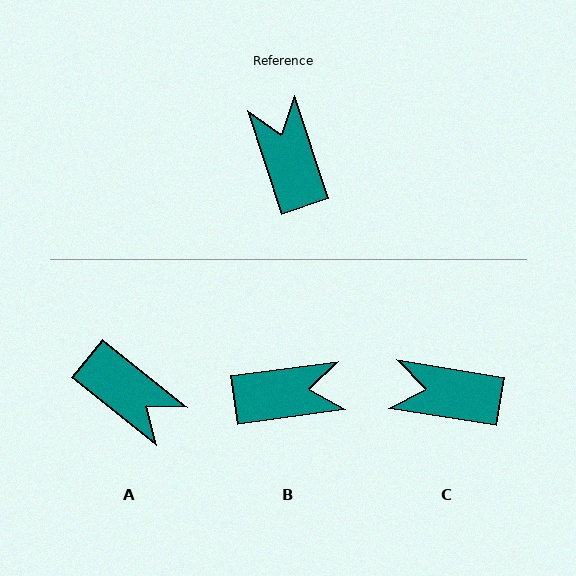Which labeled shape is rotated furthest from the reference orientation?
A, about 147 degrees away.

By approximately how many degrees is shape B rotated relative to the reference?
Approximately 100 degrees clockwise.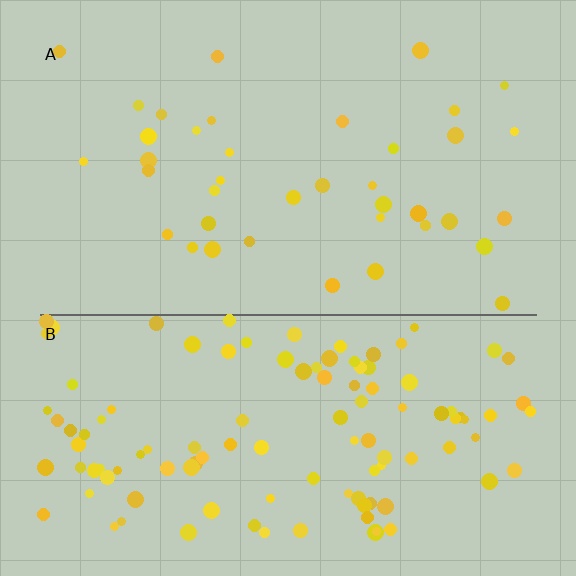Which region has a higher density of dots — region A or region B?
B (the bottom).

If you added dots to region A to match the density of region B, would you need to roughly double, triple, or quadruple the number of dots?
Approximately triple.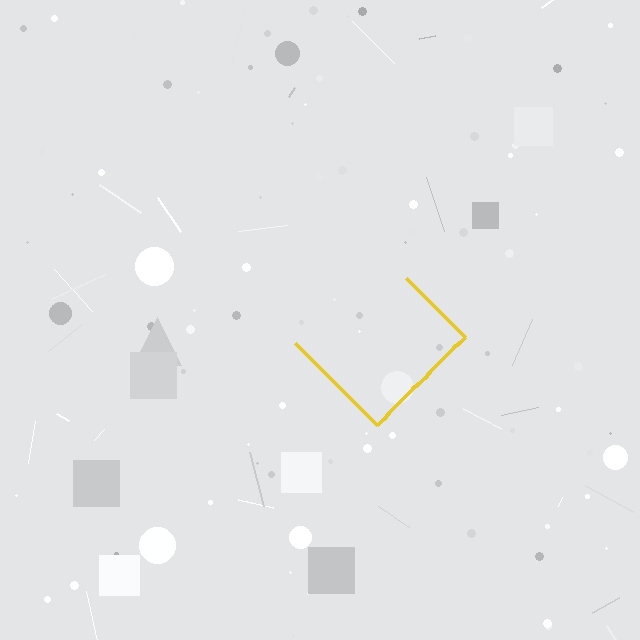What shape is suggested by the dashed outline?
The dashed outline suggests a diamond.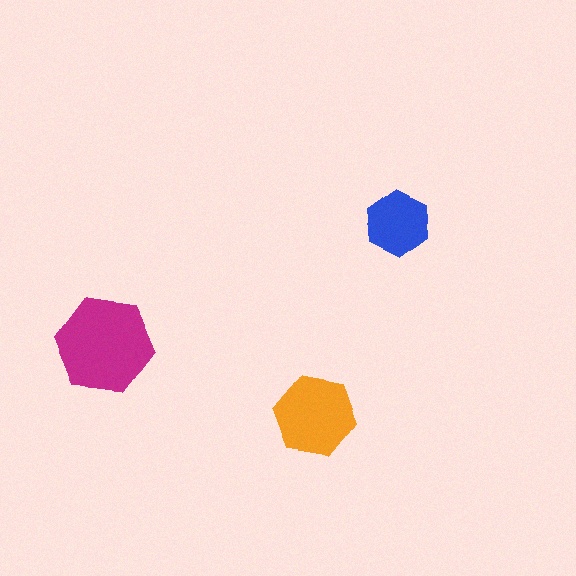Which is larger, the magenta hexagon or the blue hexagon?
The magenta one.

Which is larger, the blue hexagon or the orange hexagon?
The orange one.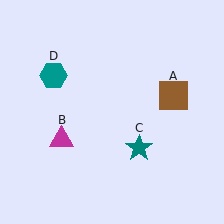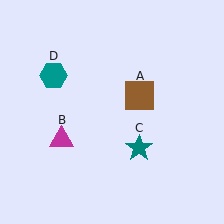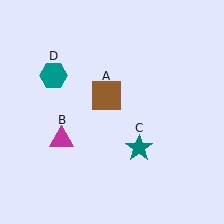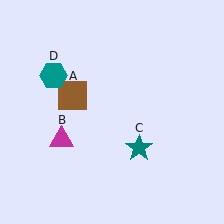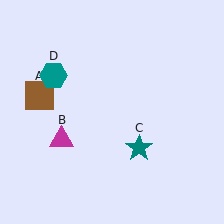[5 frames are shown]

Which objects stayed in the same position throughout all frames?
Magenta triangle (object B) and teal star (object C) and teal hexagon (object D) remained stationary.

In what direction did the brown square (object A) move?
The brown square (object A) moved left.